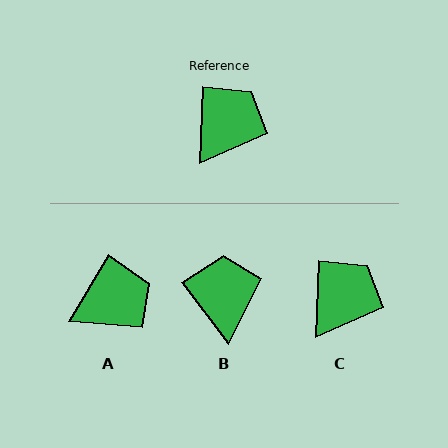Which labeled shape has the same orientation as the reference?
C.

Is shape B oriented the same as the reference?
No, it is off by about 39 degrees.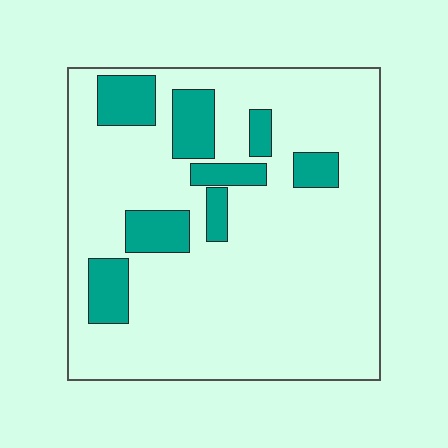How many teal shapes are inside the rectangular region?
8.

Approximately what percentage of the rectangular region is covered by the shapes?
Approximately 20%.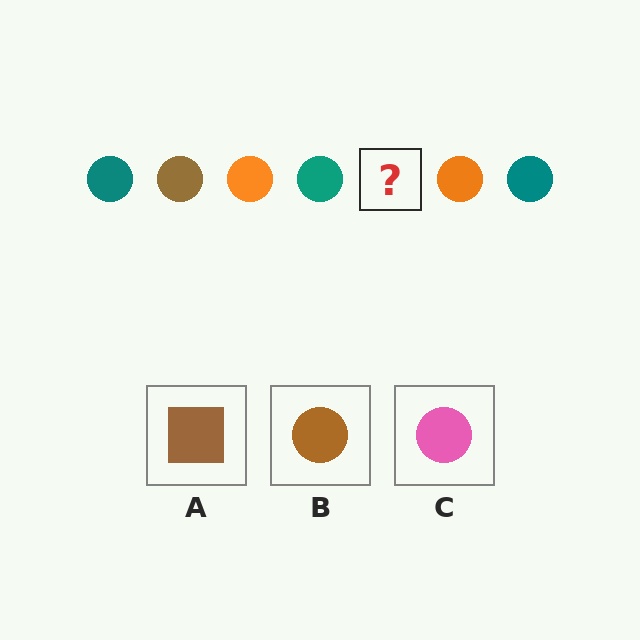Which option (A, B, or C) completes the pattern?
B.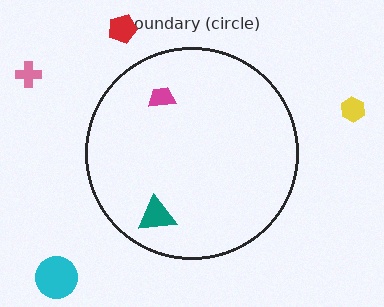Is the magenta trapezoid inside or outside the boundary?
Inside.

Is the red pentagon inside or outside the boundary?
Outside.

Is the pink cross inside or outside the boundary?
Outside.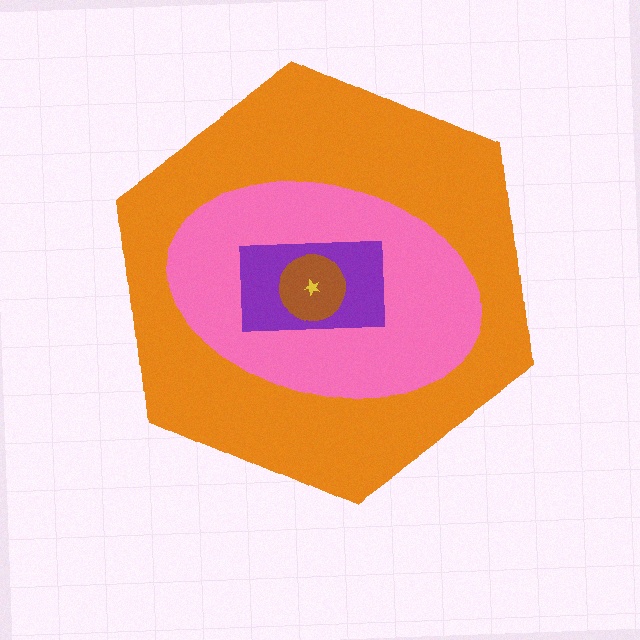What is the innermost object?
The yellow star.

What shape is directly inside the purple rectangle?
The brown circle.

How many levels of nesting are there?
5.